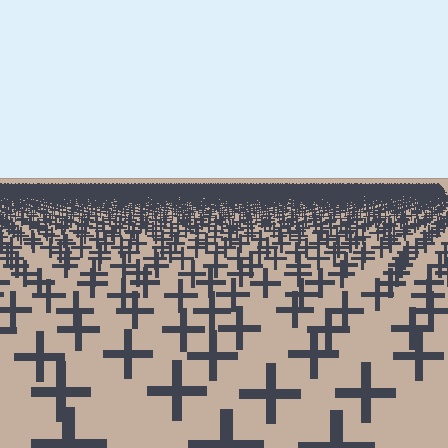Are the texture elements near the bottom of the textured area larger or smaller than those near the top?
Larger. Near the bottom, elements are closer to the viewer and appear at a bigger on-screen size.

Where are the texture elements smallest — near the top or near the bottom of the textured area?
Near the top.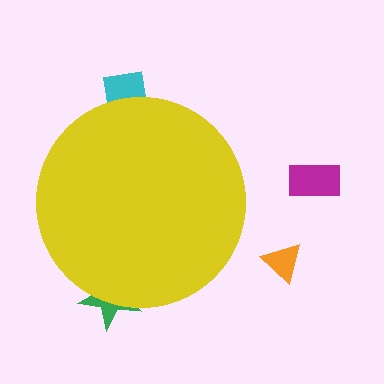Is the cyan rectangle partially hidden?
Yes, the cyan rectangle is partially hidden behind the yellow circle.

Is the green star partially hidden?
Yes, the green star is partially hidden behind the yellow circle.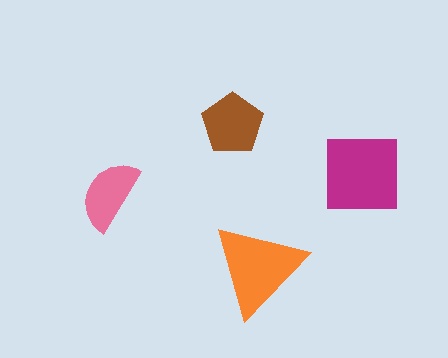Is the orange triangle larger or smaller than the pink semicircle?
Larger.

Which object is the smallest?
The pink semicircle.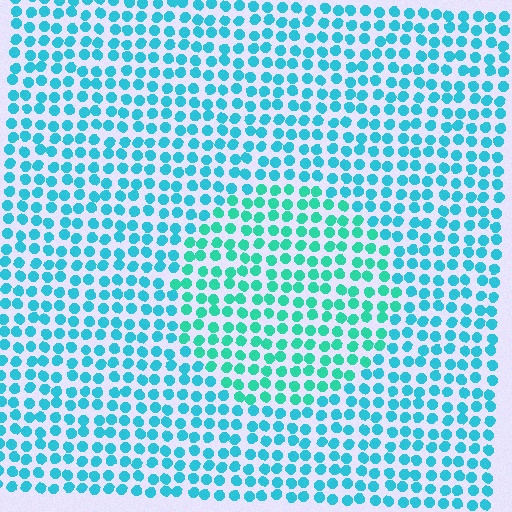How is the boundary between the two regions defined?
The boundary is defined purely by a slight shift in hue (about 25 degrees). Spacing, size, and orientation are identical on both sides.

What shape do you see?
I see a circle.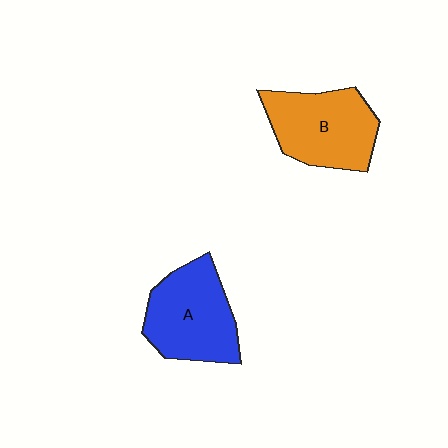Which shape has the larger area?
Shape A (blue).